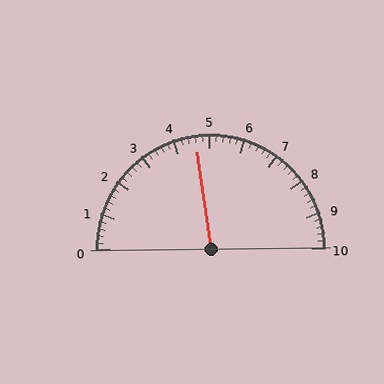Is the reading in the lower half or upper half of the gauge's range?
The reading is in the lower half of the range (0 to 10).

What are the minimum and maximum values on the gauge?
The gauge ranges from 0 to 10.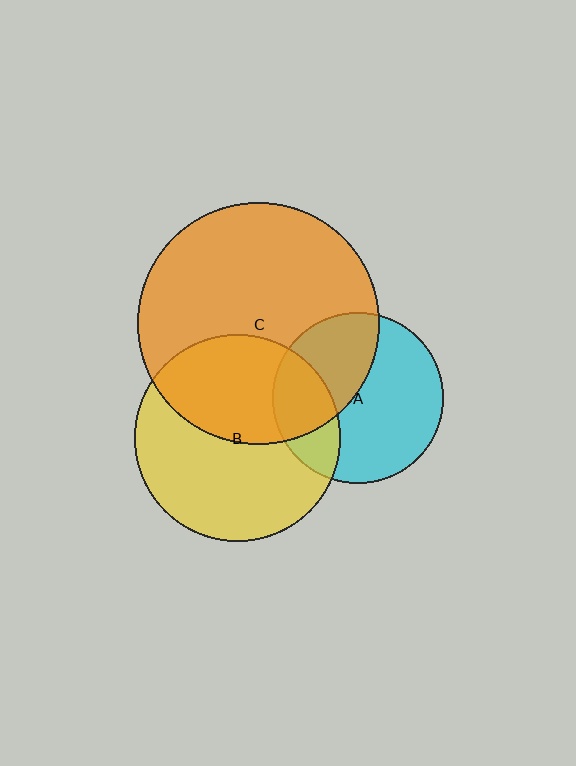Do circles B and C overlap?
Yes.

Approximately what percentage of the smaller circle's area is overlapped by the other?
Approximately 45%.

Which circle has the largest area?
Circle C (orange).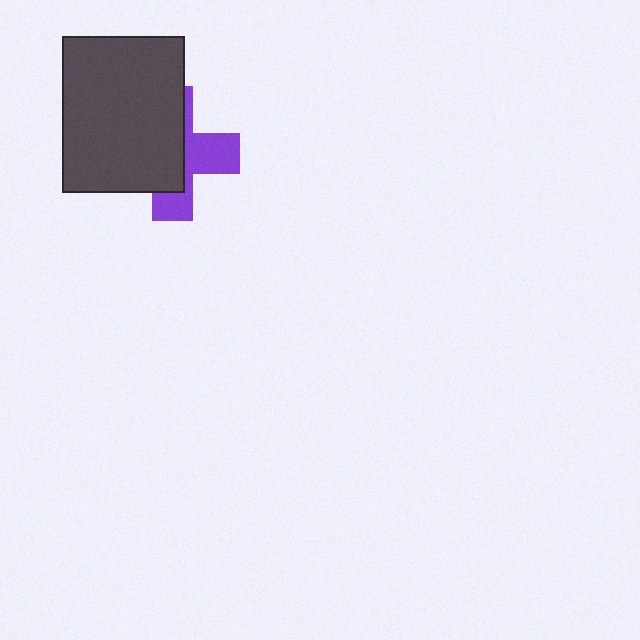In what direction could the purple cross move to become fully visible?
The purple cross could move right. That would shift it out from behind the dark gray rectangle entirely.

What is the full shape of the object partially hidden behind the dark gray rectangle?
The partially hidden object is a purple cross.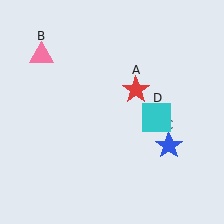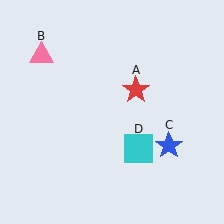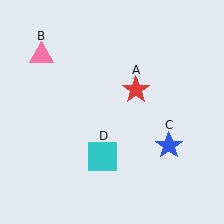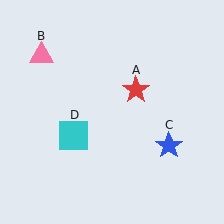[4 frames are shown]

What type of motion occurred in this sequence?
The cyan square (object D) rotated clockwise around the center of the scene.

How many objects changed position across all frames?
1 object changed position: cyan square (object D).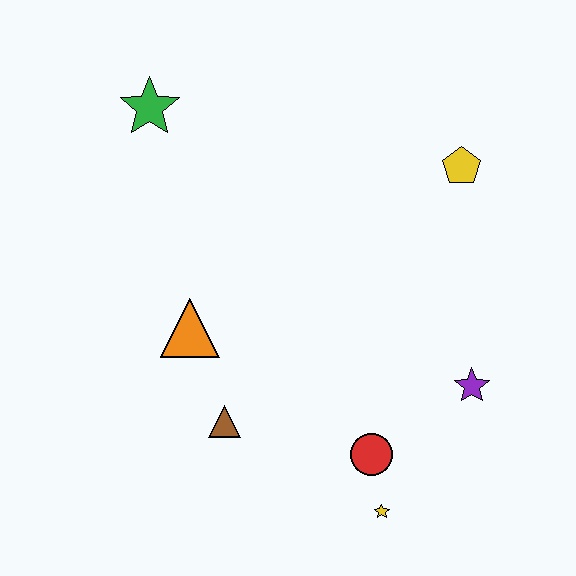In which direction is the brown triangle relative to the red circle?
The brown triangle is to the left of the red circle.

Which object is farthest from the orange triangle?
The yellow pentagon is farthest from the orange triangle.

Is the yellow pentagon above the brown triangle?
Yes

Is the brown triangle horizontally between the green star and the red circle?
Yes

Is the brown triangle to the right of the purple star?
No